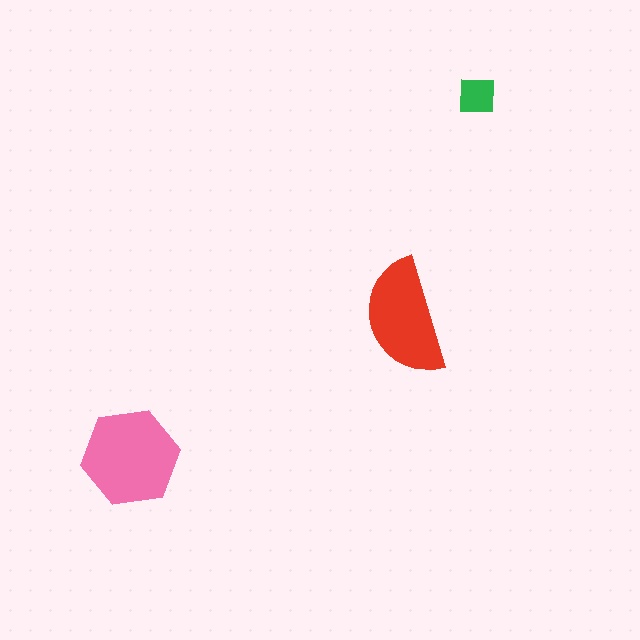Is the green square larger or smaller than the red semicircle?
Smaller.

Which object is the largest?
The pink hexagon.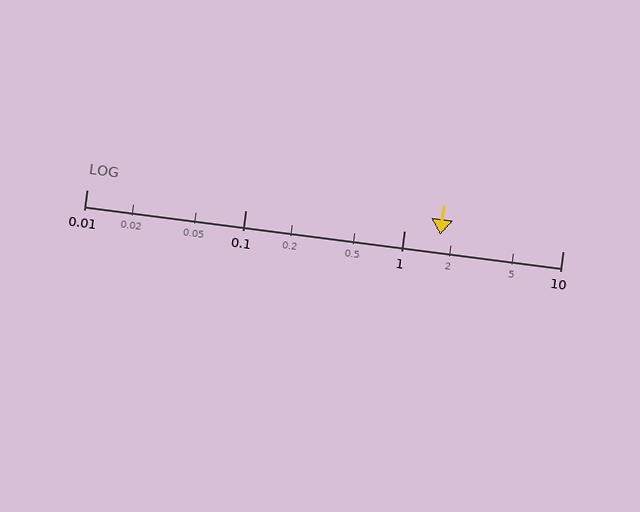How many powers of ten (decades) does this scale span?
The scale spans 3 decades, from 0.01 to 10.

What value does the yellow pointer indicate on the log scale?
The pointer indicates approximately 1.7.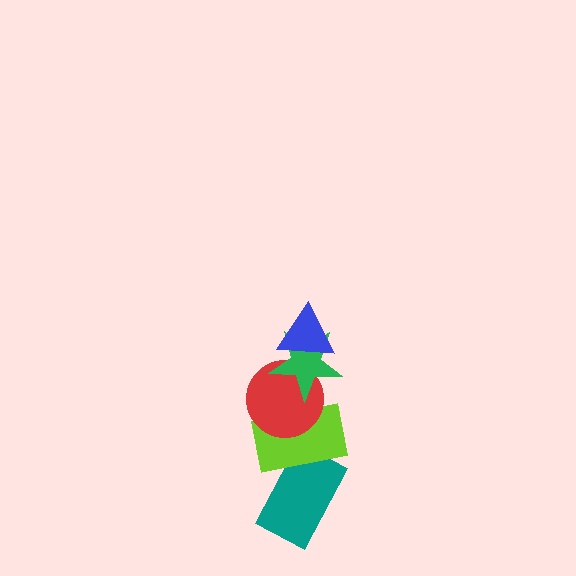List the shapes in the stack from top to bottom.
From top to bottom: the blue triangle, the green star, the red circle, the lime rectangle, the teal rectangle.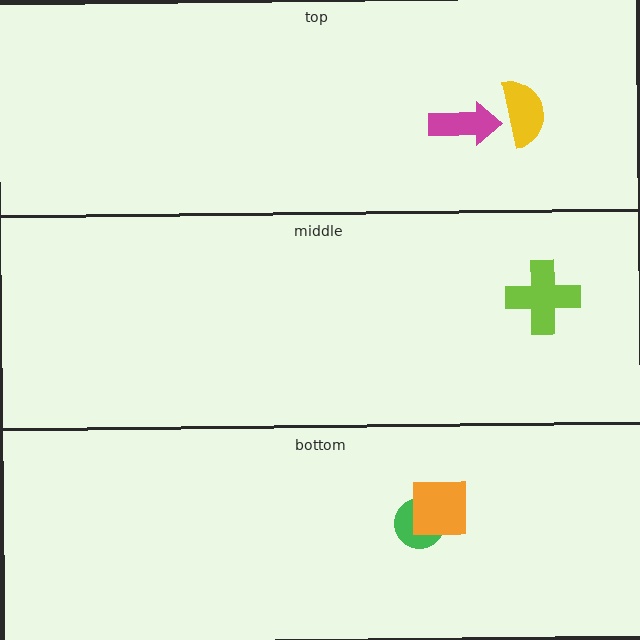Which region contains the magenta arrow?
The top region.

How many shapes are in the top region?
2.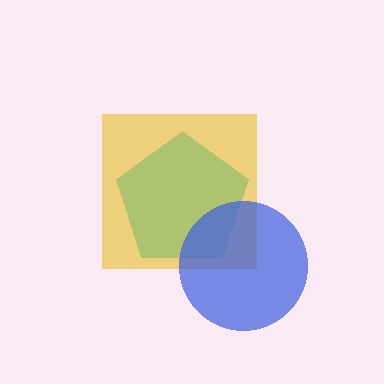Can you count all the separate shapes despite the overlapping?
Yes, there are 3 separate shapes.